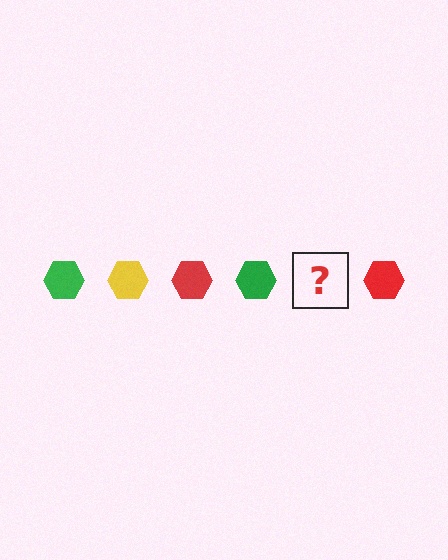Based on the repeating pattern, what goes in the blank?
The blank should be a yellow hexagon.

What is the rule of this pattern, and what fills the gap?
The rule is that the pattern cycles through green, yellow, red hexagons. The gap should be filled with a yellow hexagon.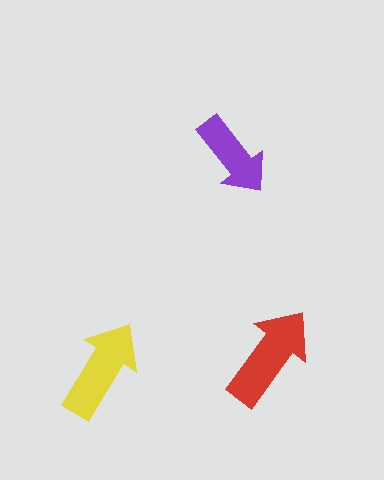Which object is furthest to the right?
The red arrow is rightmost.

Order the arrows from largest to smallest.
the red one, the yellow one, the purple one.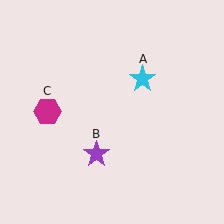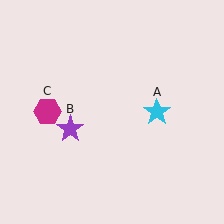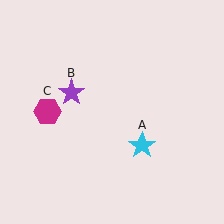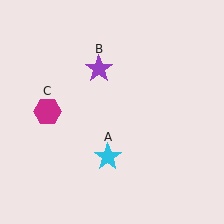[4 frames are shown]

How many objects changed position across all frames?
2 objects changed position: cyan star (object A), purple star (object B).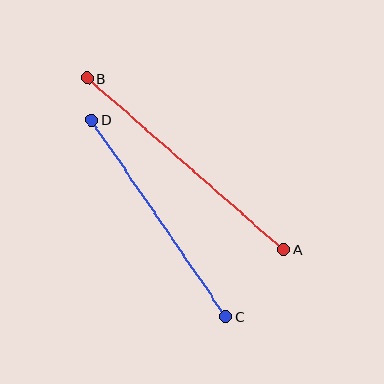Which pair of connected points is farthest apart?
Points A and B are farthest apart.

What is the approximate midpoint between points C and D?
The midpoint is at approximately (159, 218) pixels.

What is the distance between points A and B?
The distance is approximately 261 pixels.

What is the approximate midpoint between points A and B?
The midpoint is at approximately (185, 164) pixels.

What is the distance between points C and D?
The distance is approximately 239 pixels.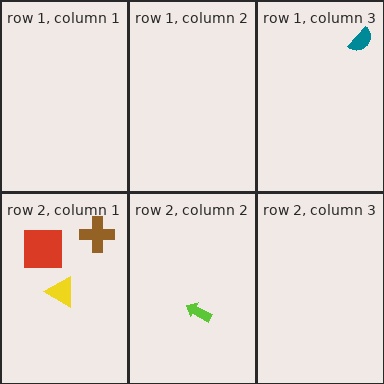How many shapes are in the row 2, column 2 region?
1.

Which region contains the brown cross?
The row 2, column 1 region.